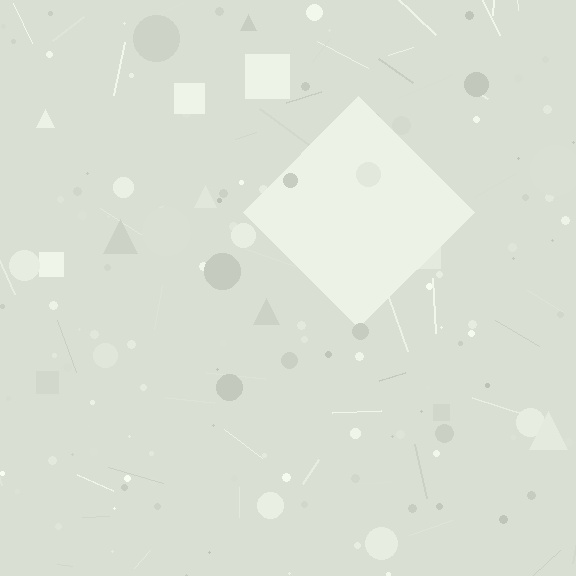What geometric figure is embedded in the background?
A diamond is embedded in the background.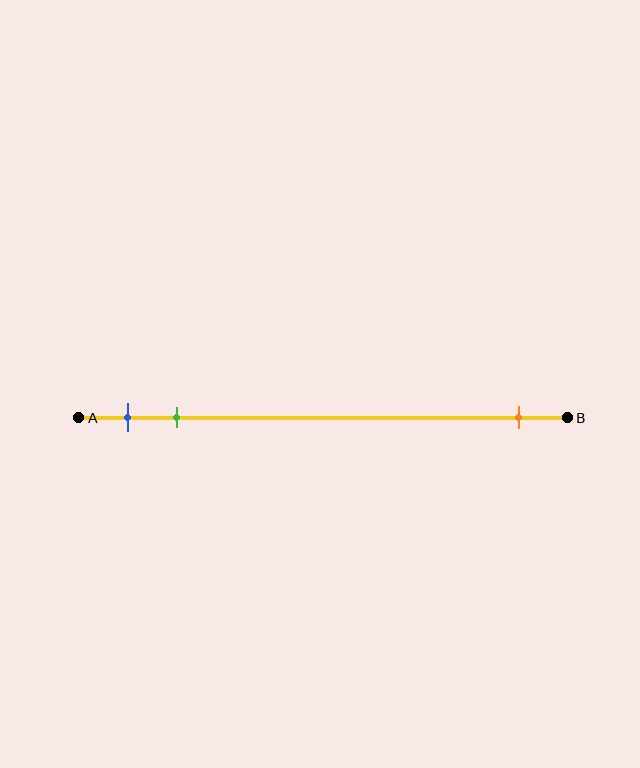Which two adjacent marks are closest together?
The blue and green marks are the closest adjacent pair.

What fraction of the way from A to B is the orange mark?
The orange mark is approximately 90% (0.9) of the way from A to B.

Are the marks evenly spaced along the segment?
No, the marks are not evenly spaced.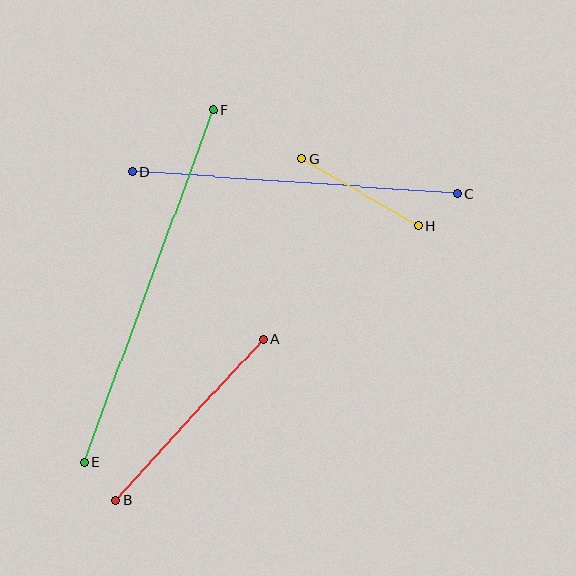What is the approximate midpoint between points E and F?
The midpoint is at approximately (149, 286) pixels.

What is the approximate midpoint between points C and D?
The midpoint is at approximately (294, 183) pixels.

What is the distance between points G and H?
The distance is approximately 135 pixels.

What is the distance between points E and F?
The distance is approximately 375 pixels.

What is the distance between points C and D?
The distance is approximately 326 pixels.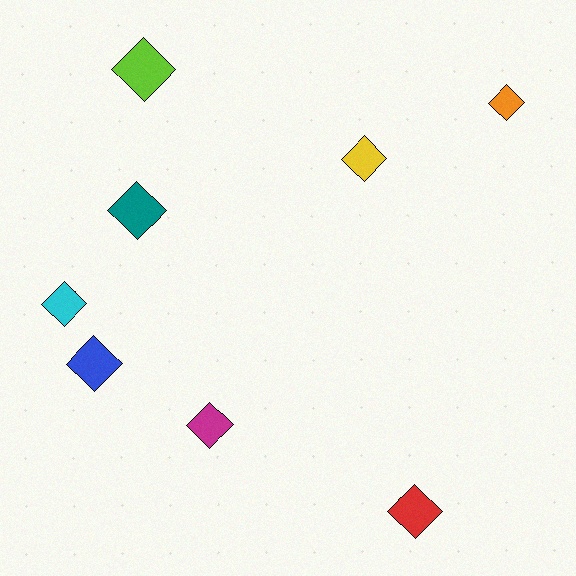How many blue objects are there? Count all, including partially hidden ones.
There is 1 blue object.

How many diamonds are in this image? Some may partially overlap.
There are 8 diamonds.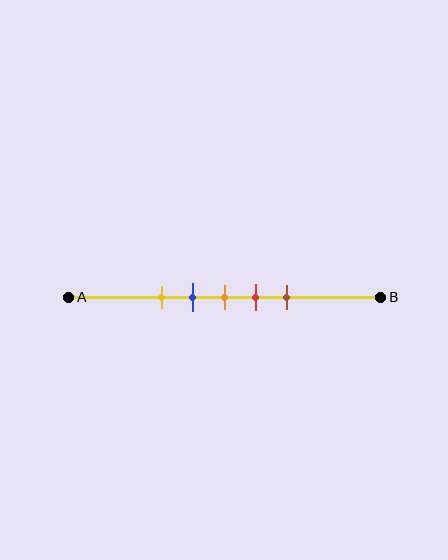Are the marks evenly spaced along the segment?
Yes, the marks are approximately evenly spaced.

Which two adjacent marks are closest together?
The blue and orange marks are the closest adjacent pair.